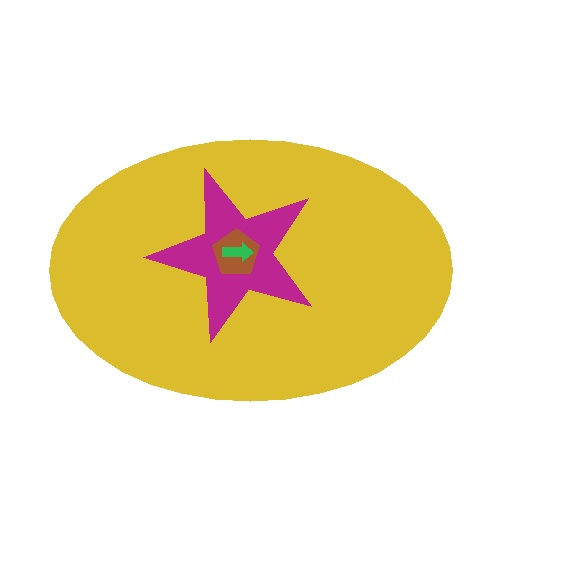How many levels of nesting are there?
4.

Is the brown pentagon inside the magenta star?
Yes.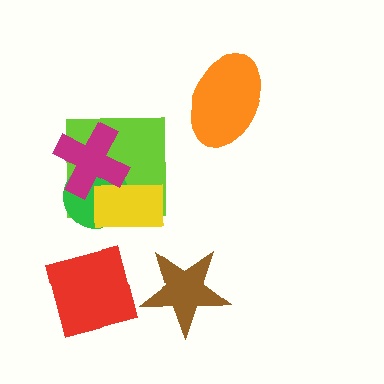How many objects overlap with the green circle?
3 objects overlap with the green circle.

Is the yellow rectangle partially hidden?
Yes, it is partially covered by another shape.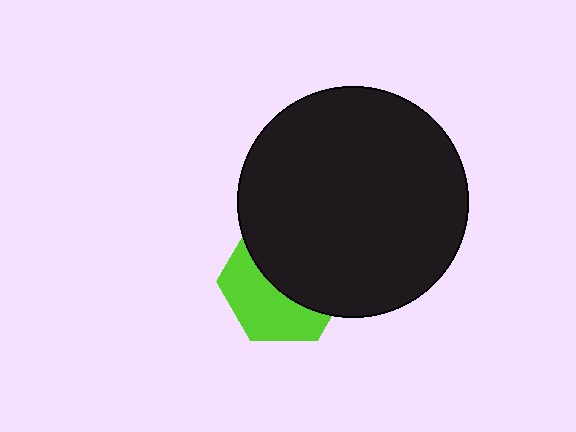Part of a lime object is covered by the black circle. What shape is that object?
It is a hexagon.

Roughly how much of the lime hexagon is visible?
About half of it is visible (roughly 45%).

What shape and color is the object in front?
The object in front is a black circle.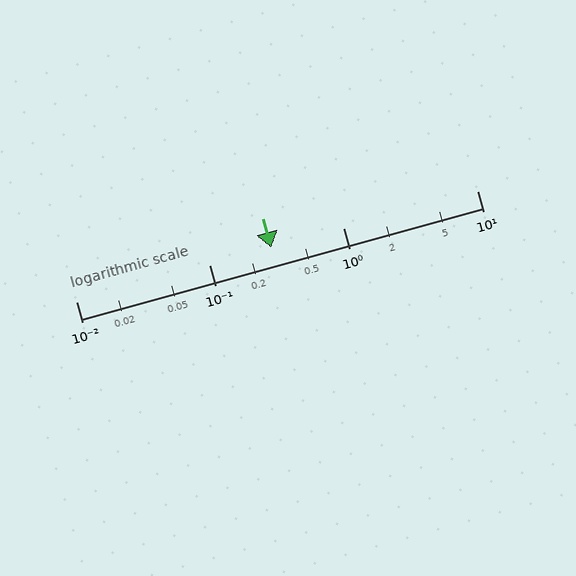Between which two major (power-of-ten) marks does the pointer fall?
The pointer is between 0.1 and 1.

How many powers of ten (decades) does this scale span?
The scale spans 3 decades, from 0.01 to 10.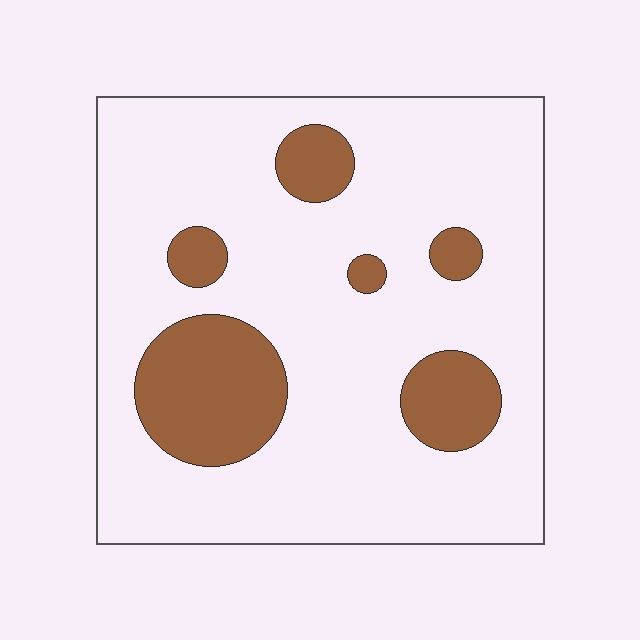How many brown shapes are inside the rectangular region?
6.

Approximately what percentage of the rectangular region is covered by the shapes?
Approximately 20%.